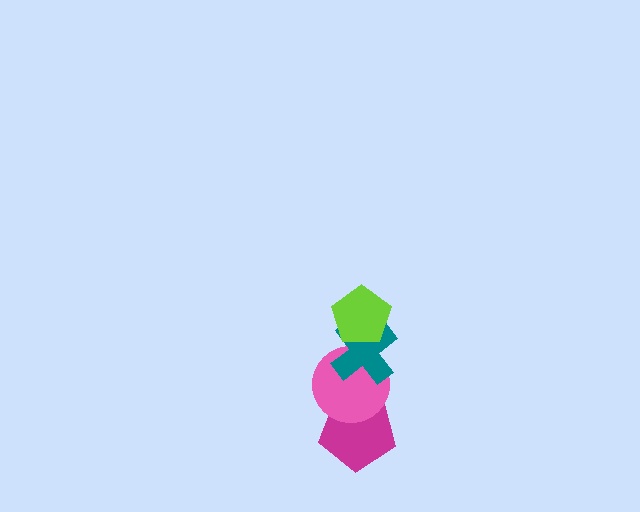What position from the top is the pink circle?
The pink circle is 3rd from the top.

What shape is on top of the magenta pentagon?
The pink circle is on top of the magenta pentagon.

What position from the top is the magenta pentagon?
The magenta pentagon is 4th from the top.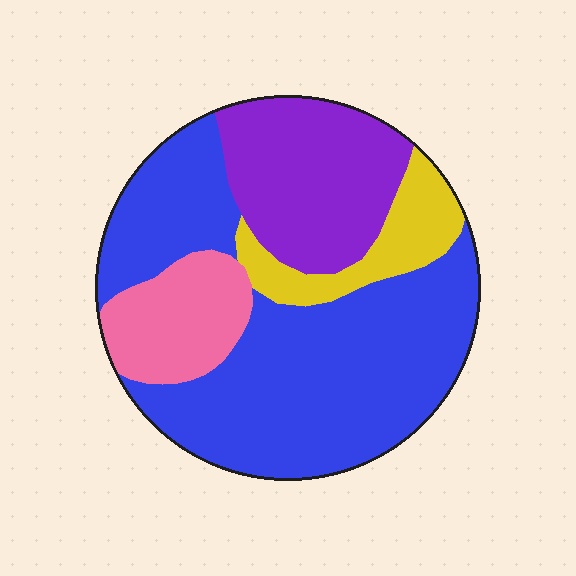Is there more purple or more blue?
Blue.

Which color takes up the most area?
Blue, at roughly 55%.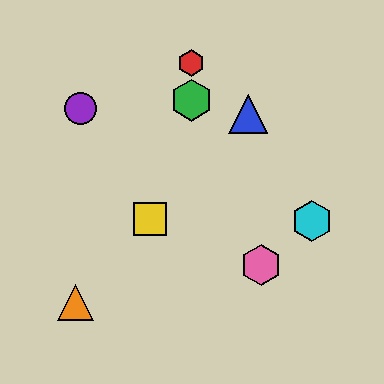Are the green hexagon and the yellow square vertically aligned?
No, the green hexagon is at x≈191 and the yellow square is at x≈150.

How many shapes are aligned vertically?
2 shapes (the red hexagon, the green hexagon) are aligned vertically.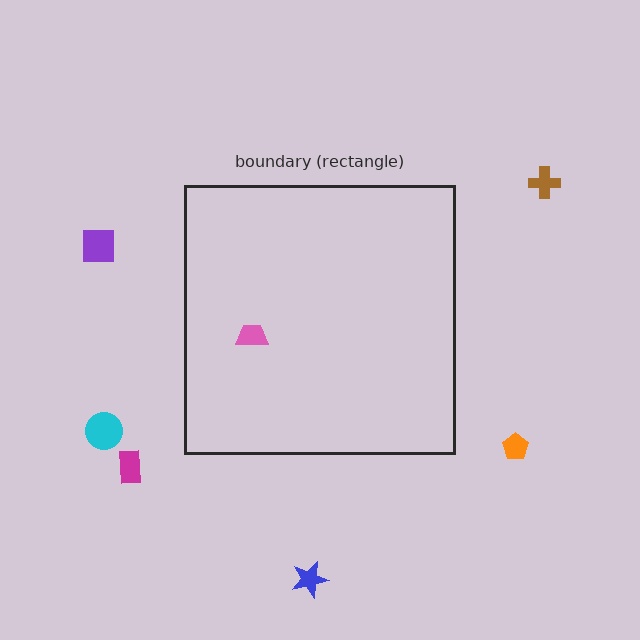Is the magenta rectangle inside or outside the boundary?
Outside.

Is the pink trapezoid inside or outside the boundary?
Inside.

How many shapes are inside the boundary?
1 inside, 6 outside.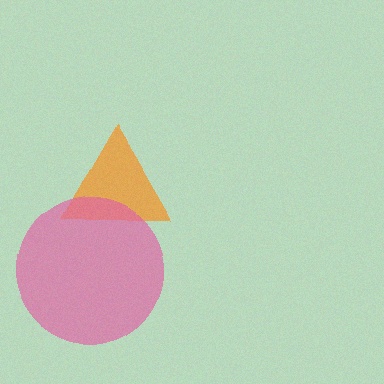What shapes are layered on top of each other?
The layered shapes are: an orange triangle, a pink circle.